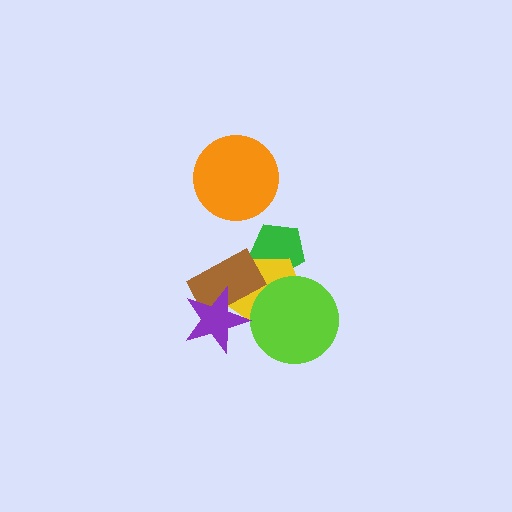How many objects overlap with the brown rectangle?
2 objects overlap with the brown rectangle.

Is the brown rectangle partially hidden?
Yes, it is partially covered by another shape.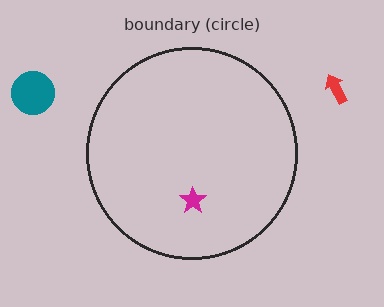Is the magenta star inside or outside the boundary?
Inside.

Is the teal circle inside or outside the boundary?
Outside.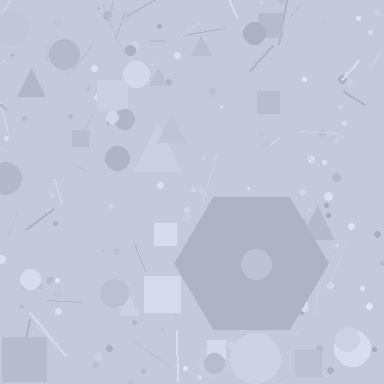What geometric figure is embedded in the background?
A hexagon is embedded in the background.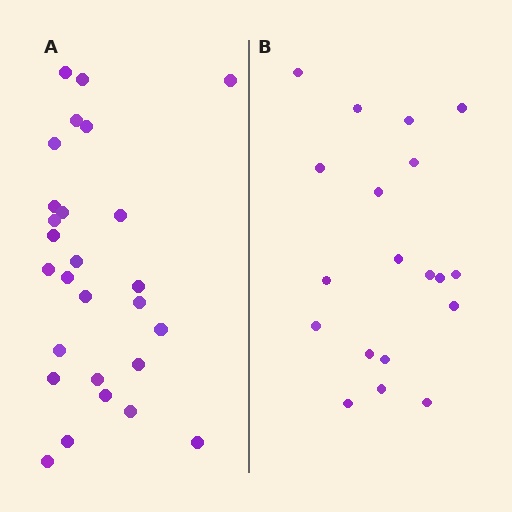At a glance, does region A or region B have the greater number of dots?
Region A (the left region) has more dots.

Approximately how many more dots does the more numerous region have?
Region A has roughly 8 or so more dots than region B.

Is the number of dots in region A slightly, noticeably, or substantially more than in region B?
Region A has noticeably more, but not dramatically so. The ratio is roughly 1.4 to 1.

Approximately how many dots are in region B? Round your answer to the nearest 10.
About 20 dots. (The exact count is 19, which rounds to 20.)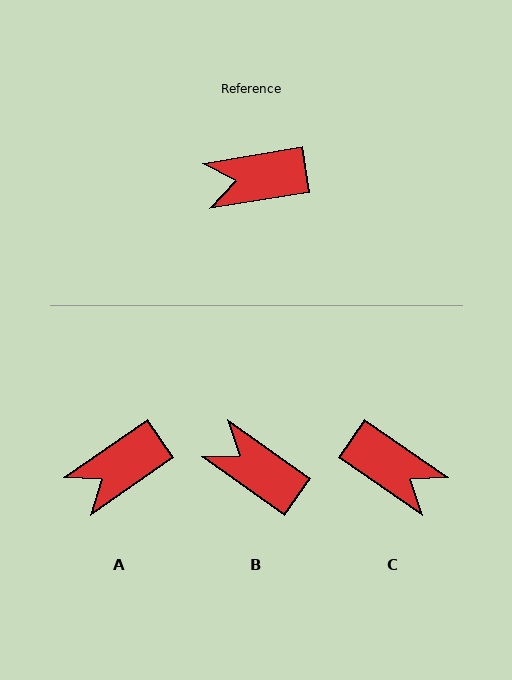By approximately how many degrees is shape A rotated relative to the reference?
Approximately 26 degrees counter-clockwise.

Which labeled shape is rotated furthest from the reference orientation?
C, about 136 degrees away.